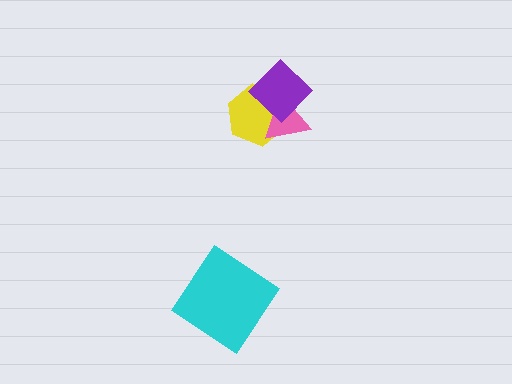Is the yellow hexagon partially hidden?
Yes, it is partially covered by another shape.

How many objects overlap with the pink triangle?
2 objects overlap with the pink triangle.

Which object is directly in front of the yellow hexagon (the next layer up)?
The pink triangle is directly in front of the yellow hexagon.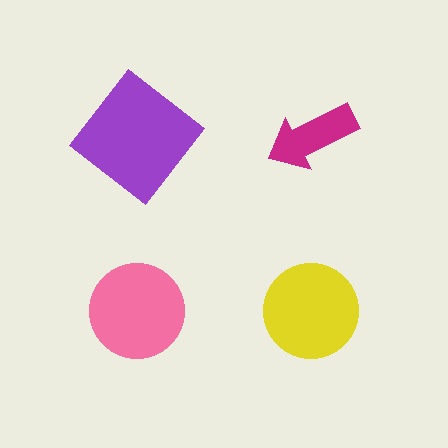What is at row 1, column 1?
A purple diamond.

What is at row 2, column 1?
A pink circle.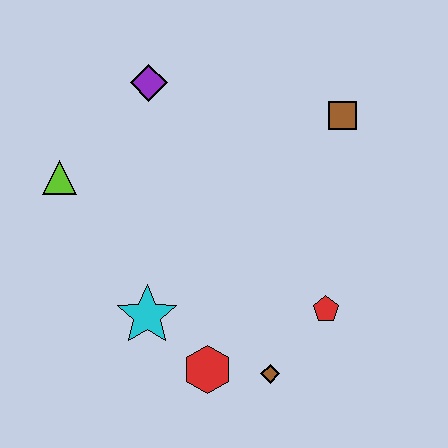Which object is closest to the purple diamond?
The lime triangle is closest to the purple diamond.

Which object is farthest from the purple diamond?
The brown diamond is farthest from the purple diamond.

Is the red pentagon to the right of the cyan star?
Yes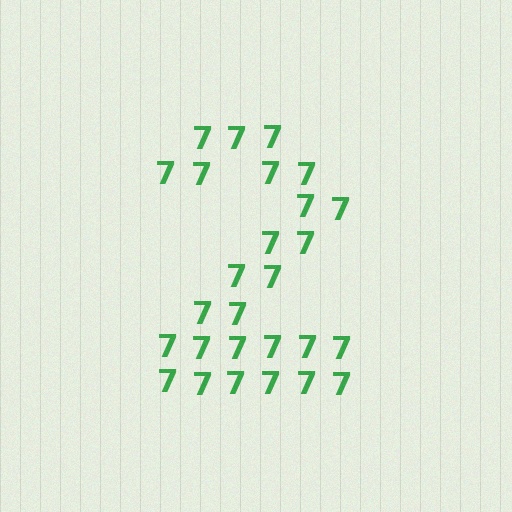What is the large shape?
The large shape is the digit 2.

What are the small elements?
The small elements are digit 7's.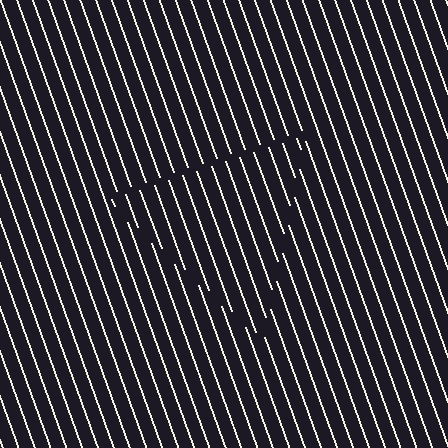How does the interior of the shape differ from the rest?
The interior of the shape contains the same grating, shifted by half a period — the contour is defined by the phase discontinuity where line-ends from the inner and outer gratings abut.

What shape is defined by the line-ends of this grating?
An illusory triangle. The interior of the shape contains the same grating, shifted by half a period — the contour is defined by the phase discontinuity where line-ends from the inner and outer gratings abut.